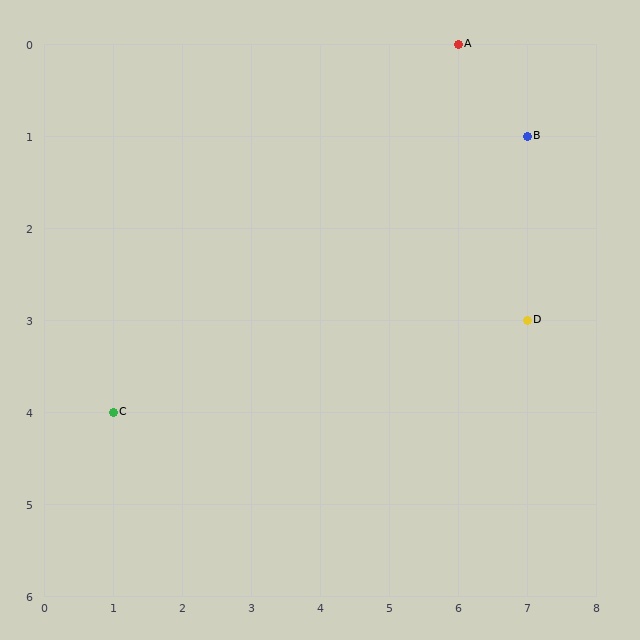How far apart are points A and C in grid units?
Points A and C are 5 columns and 4 rows apart (about 6.4 grid units diagonally).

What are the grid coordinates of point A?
Point A is at grid coordinates (6, 0).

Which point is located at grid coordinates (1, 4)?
Point C is at (1, 4).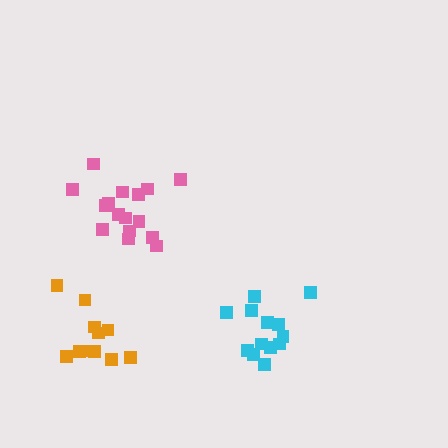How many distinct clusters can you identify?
There are 3 distinct clusters.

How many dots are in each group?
Group 1: 16 dots, Group 2: 13 dots, Group 3: 11 dots (40 total).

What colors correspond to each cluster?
The clusters are colored: pink, cyan, orange.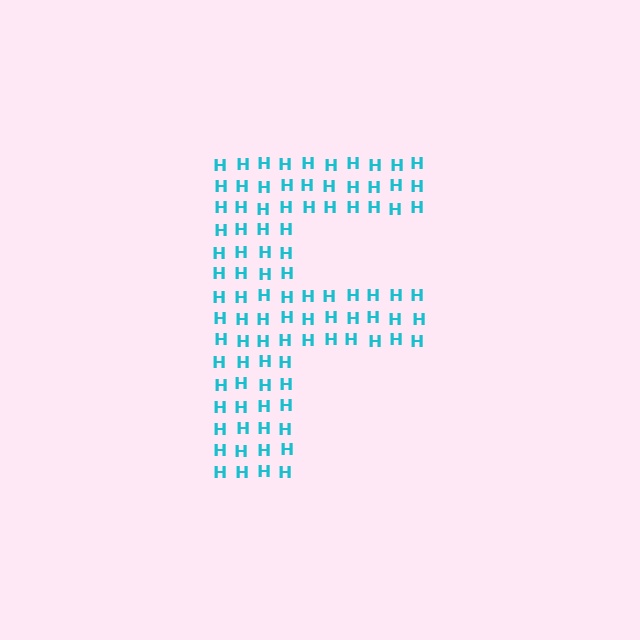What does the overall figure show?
The overall figure shows the letter F.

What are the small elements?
The small elements are letter H's.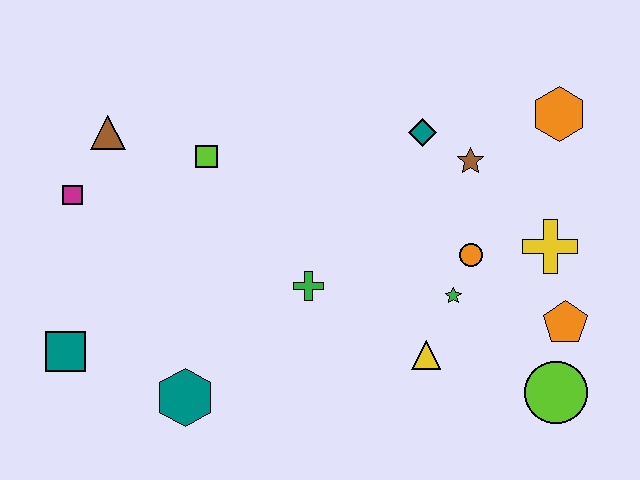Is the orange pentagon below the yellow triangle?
No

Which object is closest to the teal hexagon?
The teal square is closest to the teal hexagon.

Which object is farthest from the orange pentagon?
The magenta square is farthest from the orange pentagon.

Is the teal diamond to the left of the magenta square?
No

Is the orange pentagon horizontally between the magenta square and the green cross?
No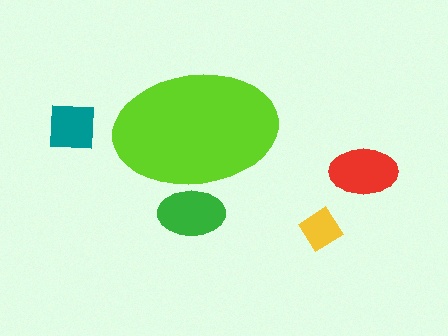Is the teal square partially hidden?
No, the teal square is fully visible.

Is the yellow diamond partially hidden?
No, the yellow diamond is fully visible.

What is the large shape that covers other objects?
A lime ellipse.